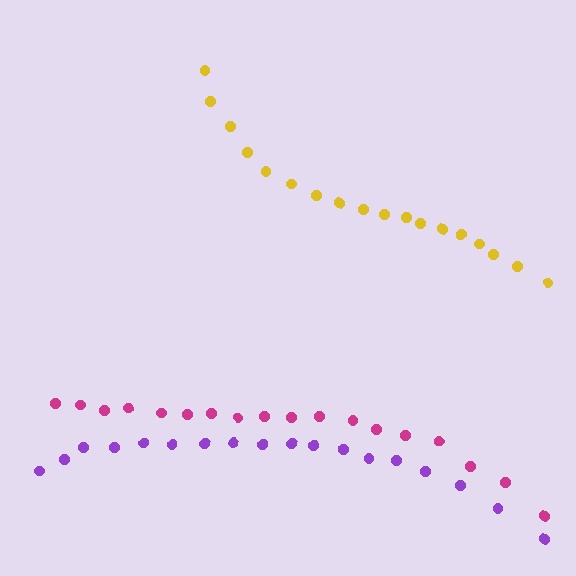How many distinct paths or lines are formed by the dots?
There are 3 distinct paths.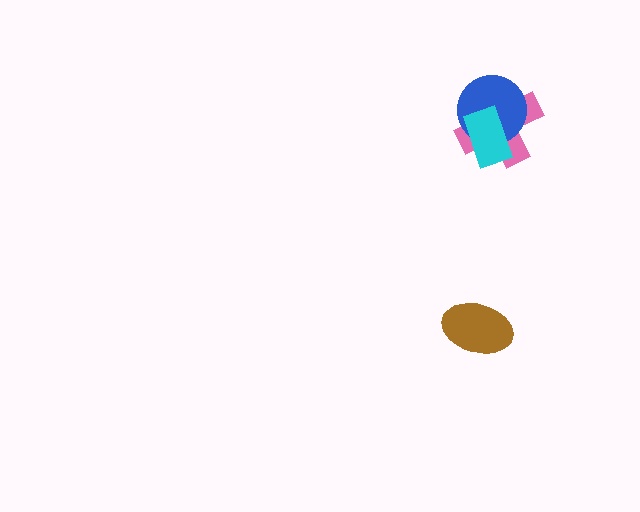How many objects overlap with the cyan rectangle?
2 objects overlap with the cyan rectangle.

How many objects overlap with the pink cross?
2 objects overlap with the pink cross.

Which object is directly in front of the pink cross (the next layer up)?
The blue circle is directly in front of the pink cross.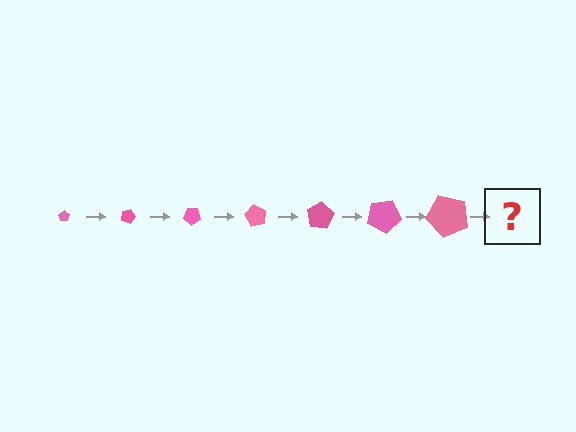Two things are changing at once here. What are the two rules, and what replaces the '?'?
The two rules are that the pentagon grows larger each step and it rotates 20 degrees each step. The '?' should be a pentagon, larger than the previous one and rotated 140 degrees from the start.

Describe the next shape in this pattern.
It should be a pentagon, larger than the previous one and rotated 140 degrees from the start.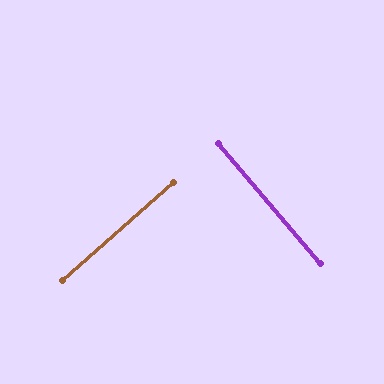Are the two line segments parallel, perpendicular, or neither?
Perpendicular — they meet at approximately 89°.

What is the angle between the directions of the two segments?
Approximately 89 degrees.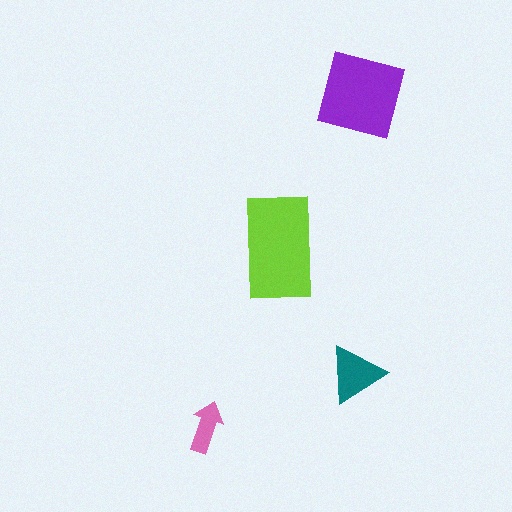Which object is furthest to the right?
The purple square is rightmost.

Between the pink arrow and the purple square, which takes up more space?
The purple square.